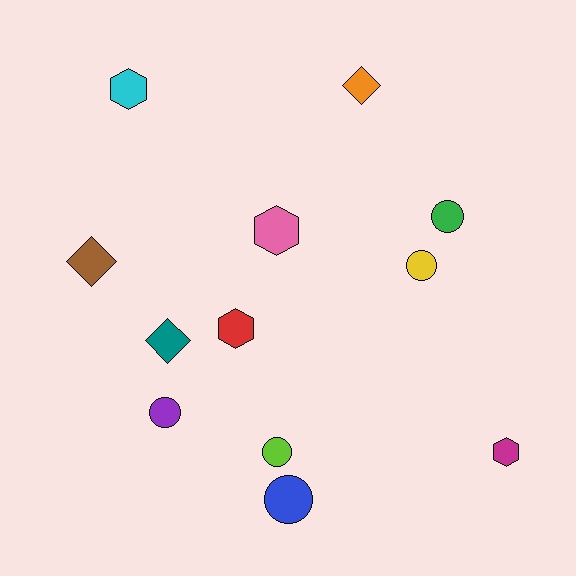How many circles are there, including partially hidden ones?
There are 5 circles.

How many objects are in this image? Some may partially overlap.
There are 12 objects.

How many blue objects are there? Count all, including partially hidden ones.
There is 1 blue object.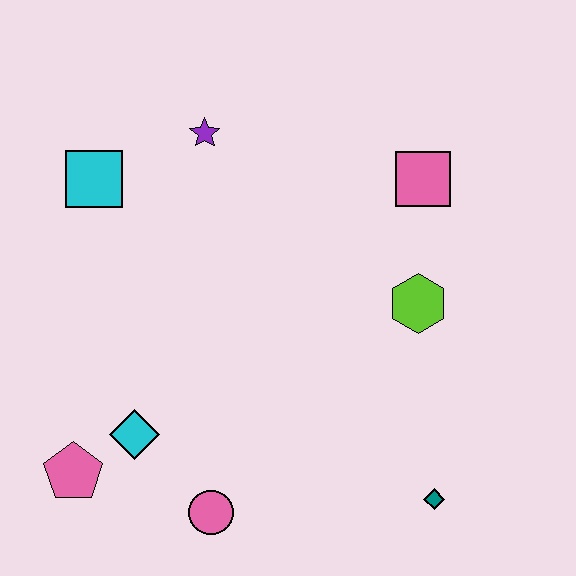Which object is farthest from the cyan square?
The teal diamond is farthest from the cyan square.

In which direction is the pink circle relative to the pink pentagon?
The pink circle is to the right of the pink pentagon.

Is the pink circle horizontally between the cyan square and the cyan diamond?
No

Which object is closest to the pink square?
The lime hexagon is closest to the pink square.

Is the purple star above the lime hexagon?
Yes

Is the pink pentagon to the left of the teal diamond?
Yes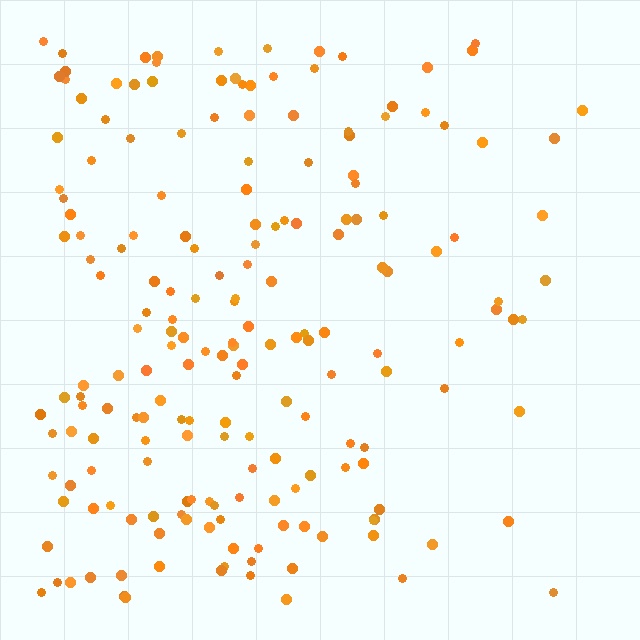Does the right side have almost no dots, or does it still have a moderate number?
Still a moderate number, just noticeably fewer than the left.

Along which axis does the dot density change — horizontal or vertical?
Horizontal.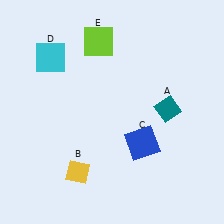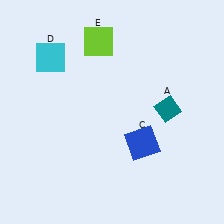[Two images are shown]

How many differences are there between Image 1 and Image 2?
There is 1 difference between the two images.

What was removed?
The yellow diamond (B) was removed in Image 2.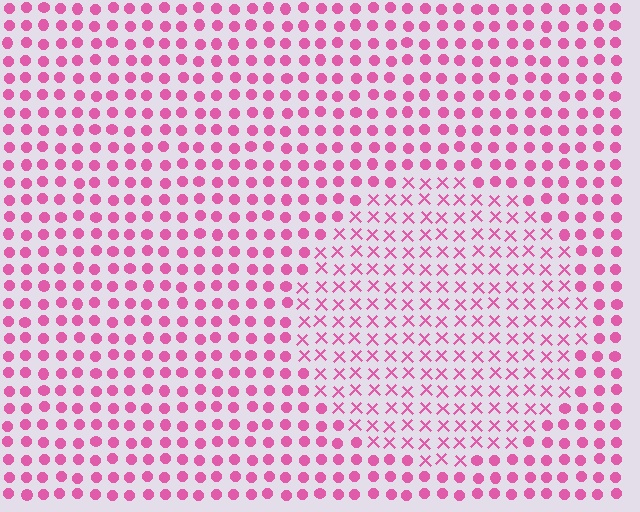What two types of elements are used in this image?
The image uses X marks inside the circle region and circles outside it.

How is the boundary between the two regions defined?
The boundary is defined by a change in element shape: X marks inside vs. circles outside. All elements share the same color and spacing.